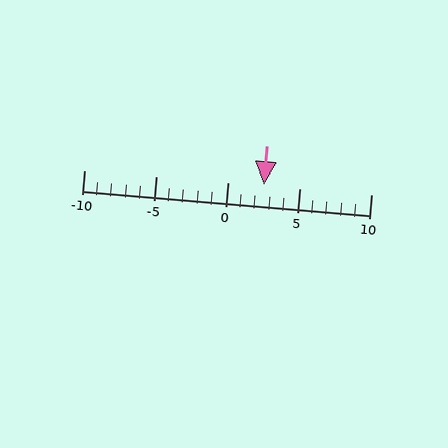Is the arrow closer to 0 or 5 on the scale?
The arrow is closer to 5.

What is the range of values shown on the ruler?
The ruler shows values from -10 to 10.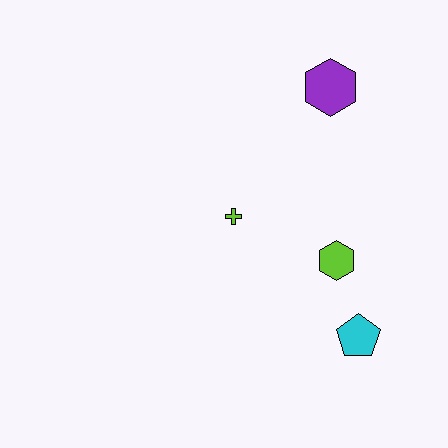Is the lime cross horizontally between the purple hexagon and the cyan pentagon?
No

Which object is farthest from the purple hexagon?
The cyan pentagon is farthest from the purple hexagon.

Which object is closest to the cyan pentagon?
The lime hexagon is closest to the cyan pentagon.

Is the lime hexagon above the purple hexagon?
No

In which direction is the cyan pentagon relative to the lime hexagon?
The cyan pentagon is below the lime hexagon.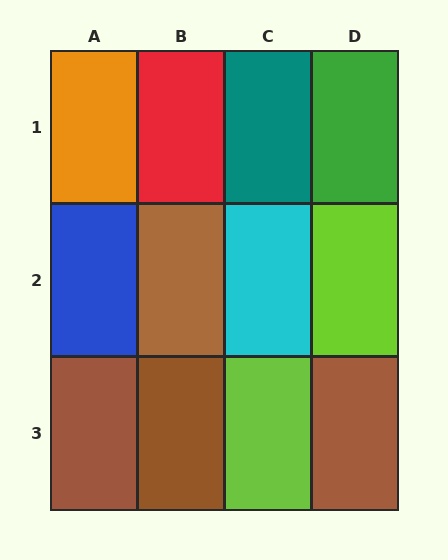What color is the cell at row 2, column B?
Brown.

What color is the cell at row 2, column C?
Cyan.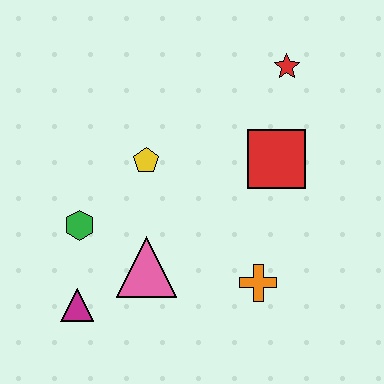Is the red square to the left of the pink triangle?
No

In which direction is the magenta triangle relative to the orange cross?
The magenta triangle is to the left of the orange cross.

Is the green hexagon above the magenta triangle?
Yes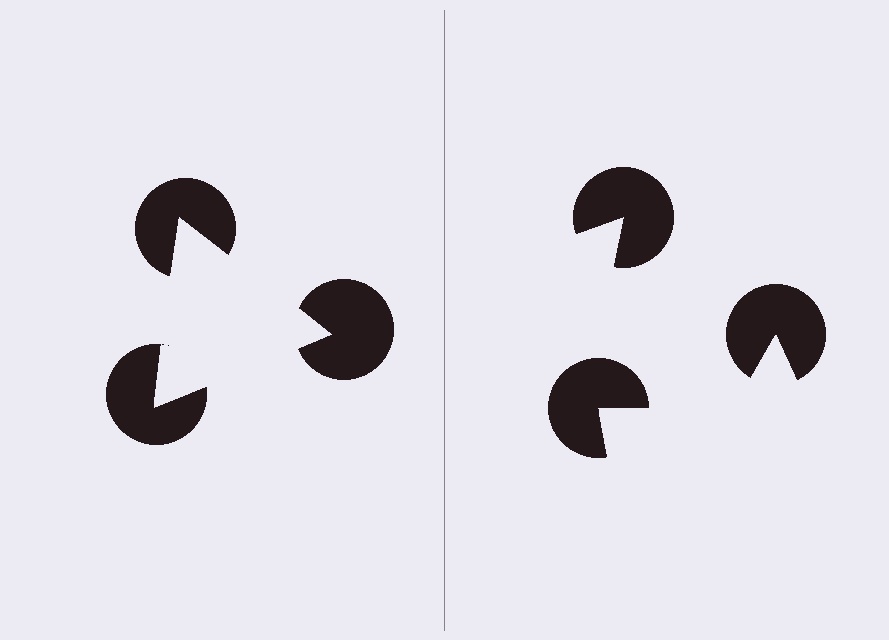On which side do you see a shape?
An illusory triangle appears on the left side. On the right side the wedge cuts are rotated, so no coherent shape forms.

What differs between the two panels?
The pac-man discs are positioned identically on both sides; only the wedge orientations differ. On the left they align to a triangle; on the right they are misaligned.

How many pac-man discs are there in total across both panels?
6 — 3 on each side.